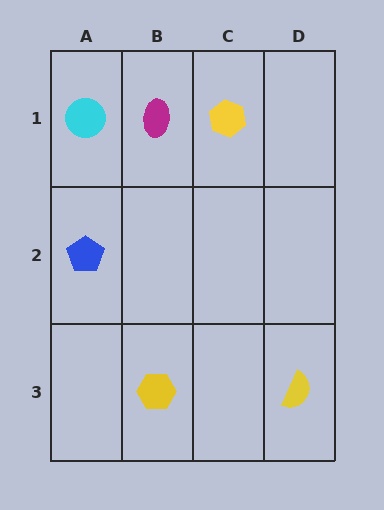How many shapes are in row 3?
2 shapes.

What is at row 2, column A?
A blue pentagon.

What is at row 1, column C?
A yellow hexagon.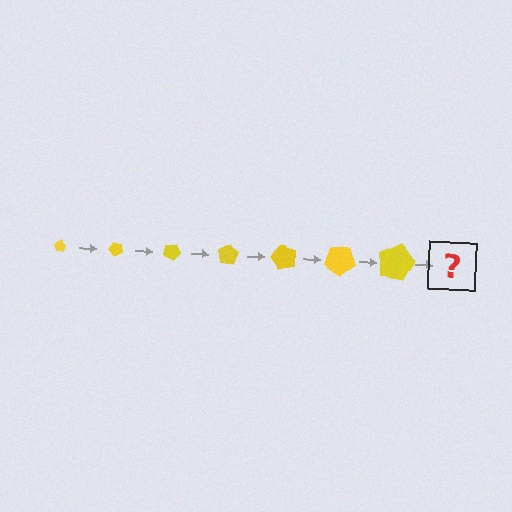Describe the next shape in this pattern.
It should be a pentagon, larger than the previous one and rotated 350 degrees from the start.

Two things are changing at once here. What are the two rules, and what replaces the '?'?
The two rules are that the pentagon grows larger each step and it rotates 50 degrees each step. The '?' should be a pentagon, larger than the previous one and rotated 350 degrees from the start.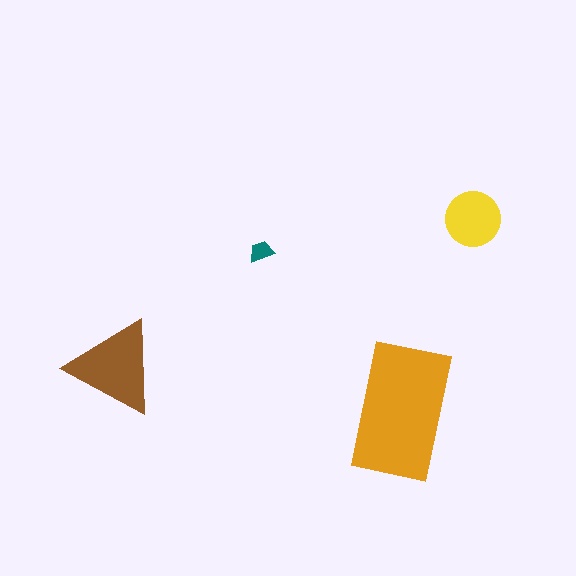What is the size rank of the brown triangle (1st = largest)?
2nd.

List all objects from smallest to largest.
The teal trapezoid, the yellow circle, the brown triangle, the orange rectangle.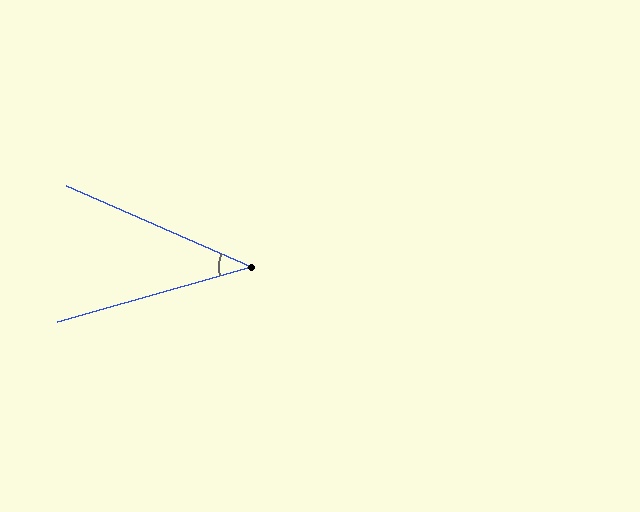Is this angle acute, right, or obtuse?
It is acute.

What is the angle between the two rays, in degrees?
Approximately 40 degrees.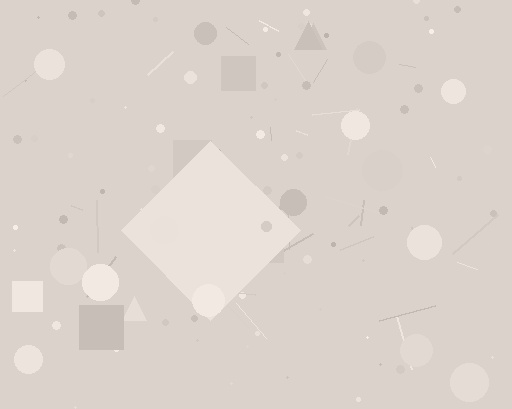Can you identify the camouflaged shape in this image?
The camouflaged shape is a diamond.